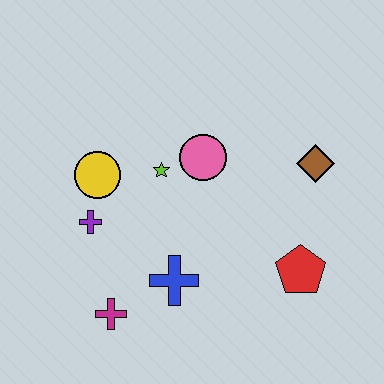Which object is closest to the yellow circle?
The purple cross is closest to the yellow circle.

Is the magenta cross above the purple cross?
No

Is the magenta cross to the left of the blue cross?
Yes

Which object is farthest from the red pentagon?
The yellow circle is farthest from the red pentagon.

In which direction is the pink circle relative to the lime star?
The pink circle is to the right of the lime star.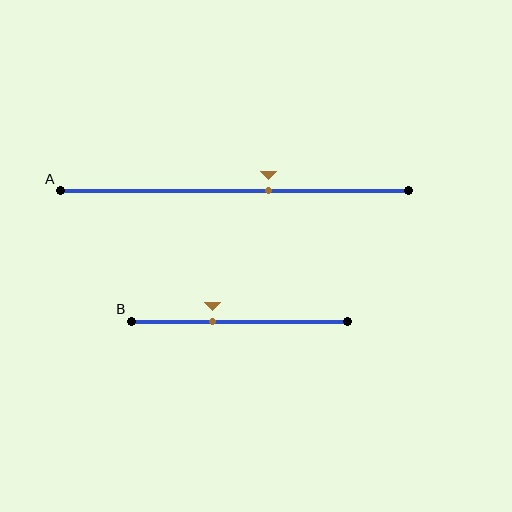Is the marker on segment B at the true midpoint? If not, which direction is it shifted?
No, the marker on segment B is shifted to the left by about 12% of the segment length.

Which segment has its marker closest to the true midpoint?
Segment A has its marker closest to the true midpoint.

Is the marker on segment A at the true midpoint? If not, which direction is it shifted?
No, the marker on segment A is shifted to the right by about 10% of the segment length.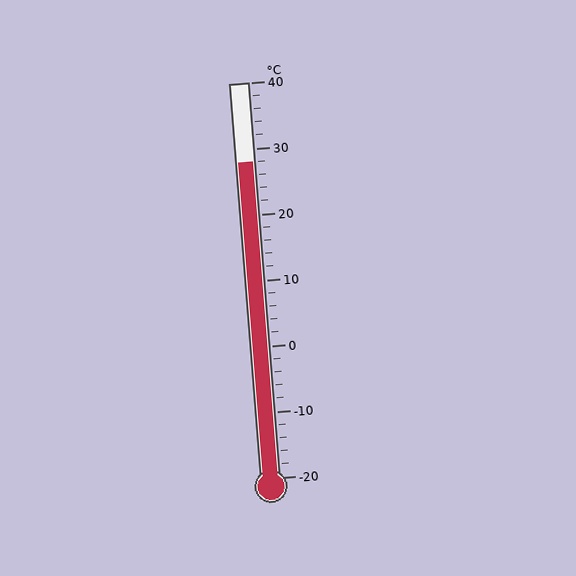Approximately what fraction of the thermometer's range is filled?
The thermometer is filled to approximately 80% of its range.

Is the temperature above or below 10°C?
The temperature is above 10°C.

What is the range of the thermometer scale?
The thermometer scale ranges from -20°C to 40°C.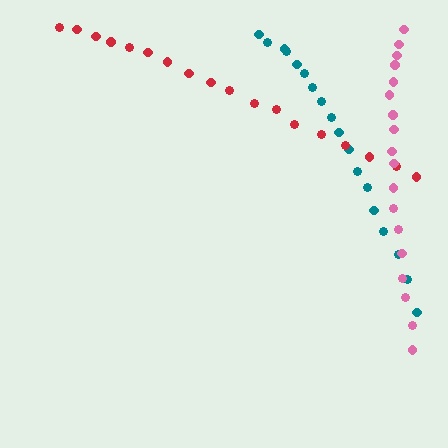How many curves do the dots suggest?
There are 3 distinct paths.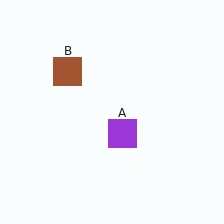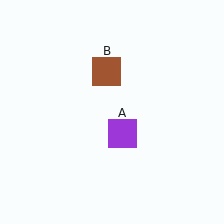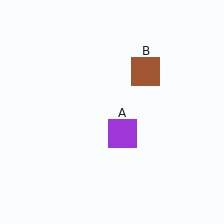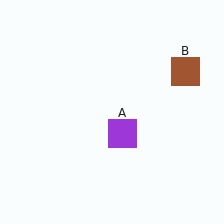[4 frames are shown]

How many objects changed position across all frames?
1 object changed position: brown square (object B).